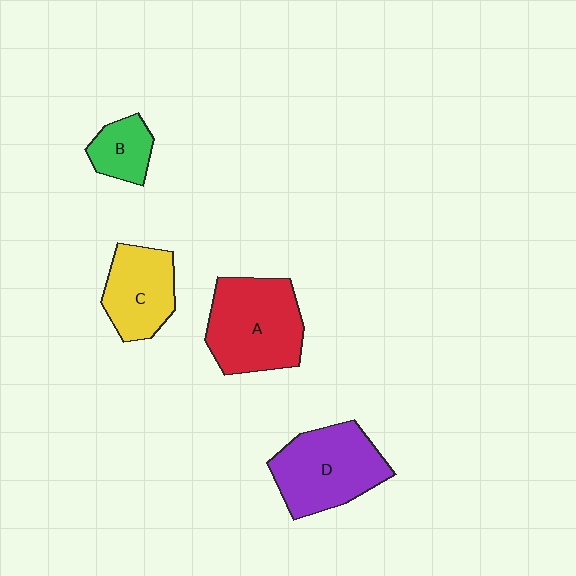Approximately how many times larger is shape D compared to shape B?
Approximately 2.3 times.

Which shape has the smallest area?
Shape B (green).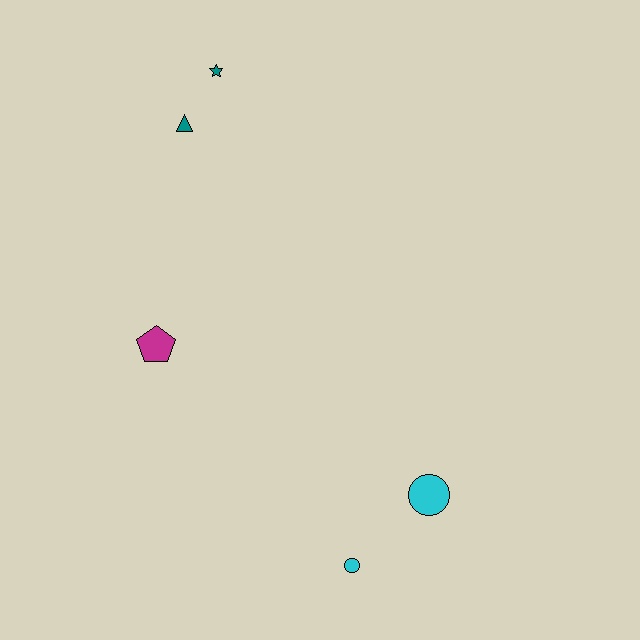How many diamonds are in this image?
There are no diamonds.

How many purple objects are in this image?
There are no purple objects.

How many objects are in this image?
There are 5 objects.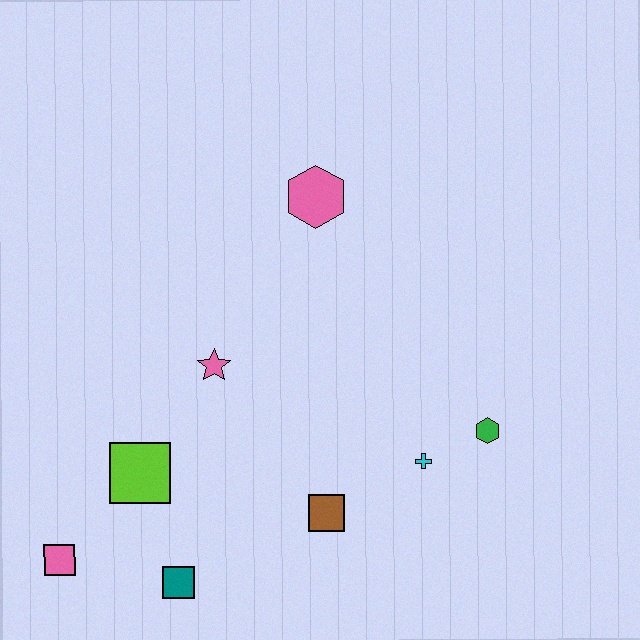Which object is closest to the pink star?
The lime square is closest to the pink star.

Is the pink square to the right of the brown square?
No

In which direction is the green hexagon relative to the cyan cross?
The green hexagon is to the right of the cyan cross.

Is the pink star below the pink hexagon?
Yes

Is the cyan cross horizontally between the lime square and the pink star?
No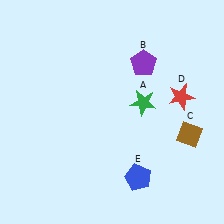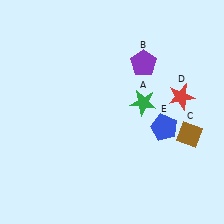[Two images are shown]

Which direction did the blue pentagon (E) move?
The blue pentagon (E) moved up.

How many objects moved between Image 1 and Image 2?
1 object moved between the two images.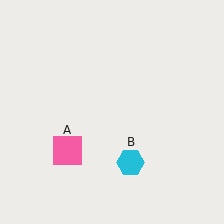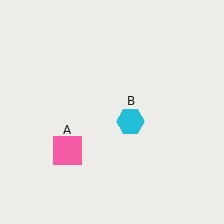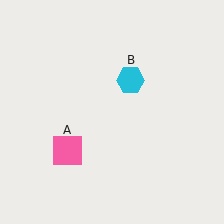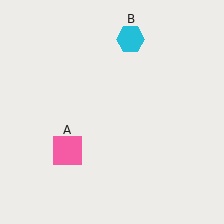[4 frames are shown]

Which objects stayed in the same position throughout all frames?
Pink square (object A) remained stationary.